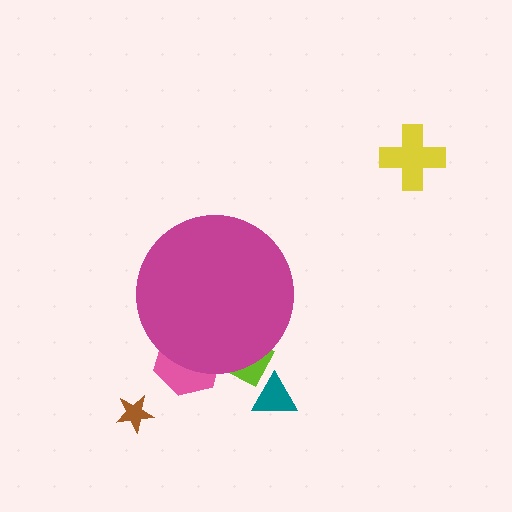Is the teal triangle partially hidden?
No, the teal triangle is fully visible.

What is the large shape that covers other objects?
A magenta circle.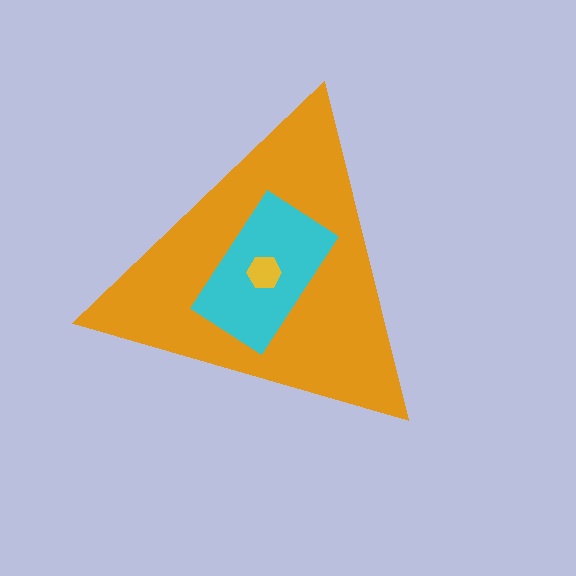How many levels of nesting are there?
3.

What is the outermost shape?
The orange triangle.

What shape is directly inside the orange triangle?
The cyan rectangle.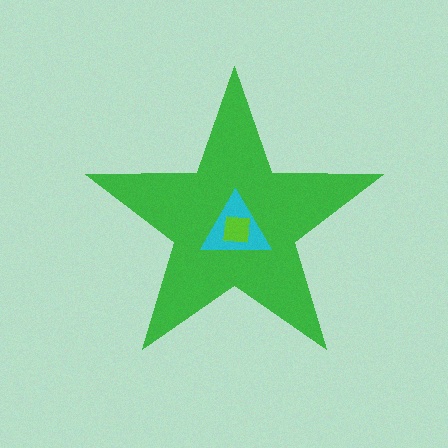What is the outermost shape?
The green star.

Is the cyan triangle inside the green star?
Yes.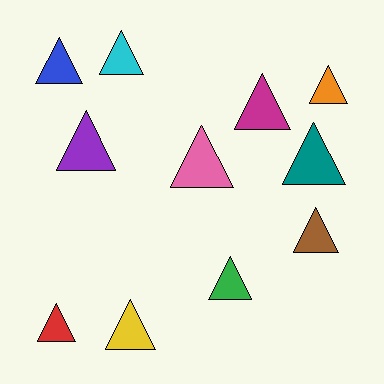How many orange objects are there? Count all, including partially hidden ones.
There is 1 orange object.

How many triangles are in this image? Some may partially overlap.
There are 11 triangles.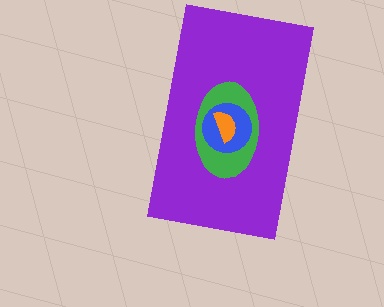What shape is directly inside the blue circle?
The orange semicircle.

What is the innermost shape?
The orange semicircle.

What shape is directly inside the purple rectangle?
The green ellipse.